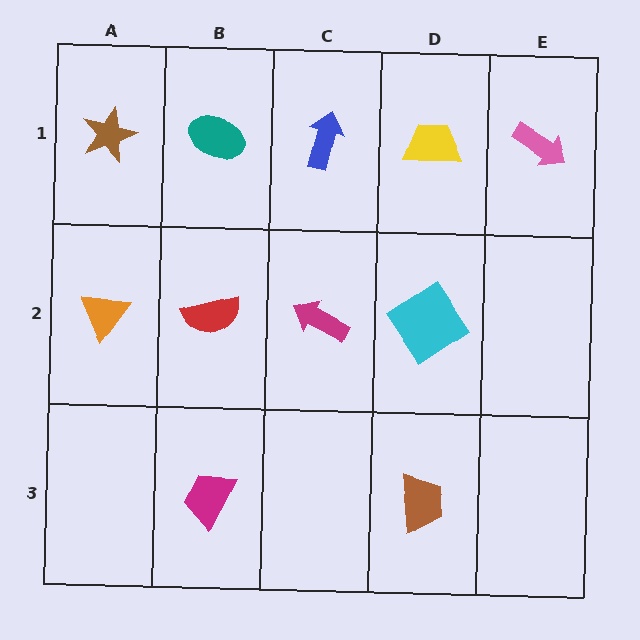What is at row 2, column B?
A red semicircle.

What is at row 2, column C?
A magenta arrow.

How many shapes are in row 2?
4 shapes.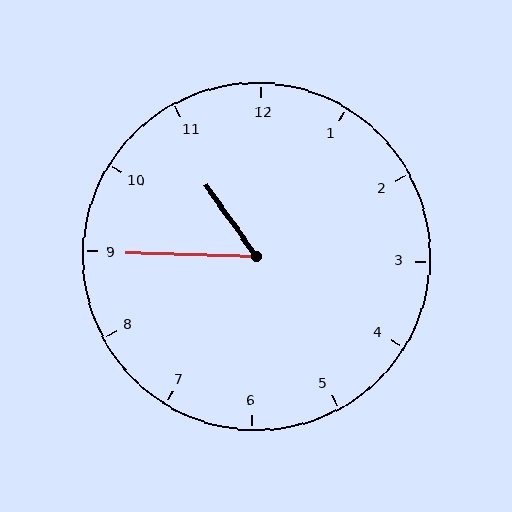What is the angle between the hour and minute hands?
Approximately 52 degrees.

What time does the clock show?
10:45.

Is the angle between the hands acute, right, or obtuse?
It is acute.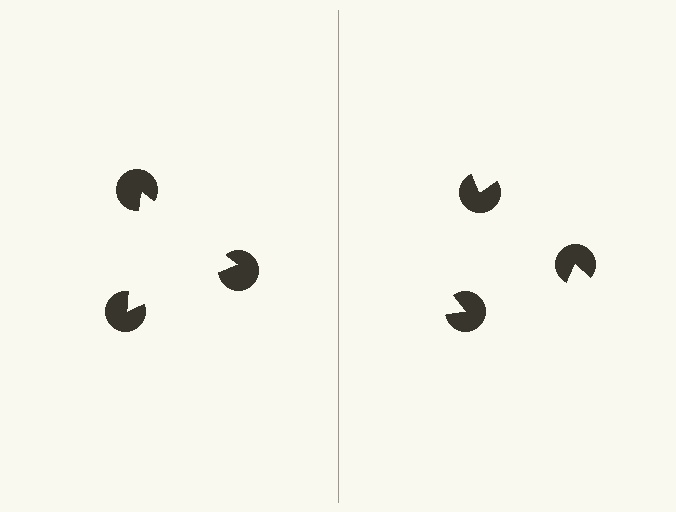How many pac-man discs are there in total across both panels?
6 — 3 on each side.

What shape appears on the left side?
An illusory triangle.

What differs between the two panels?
The pac-man discs are positioned identically on both sides; only the wedge orientations differ. On the left they align to a triangle; on the right they are misaligned.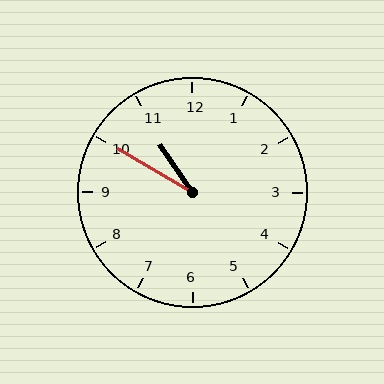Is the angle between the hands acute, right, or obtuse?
It is acute.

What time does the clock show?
10:50.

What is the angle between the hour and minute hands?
Approximately 25 degrees.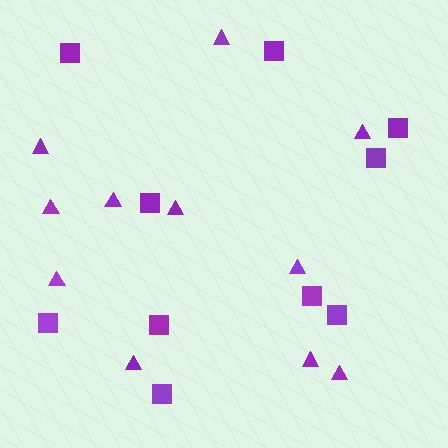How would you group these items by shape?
There are 2 groups: one group of squares (10) and one group of triangles (11).